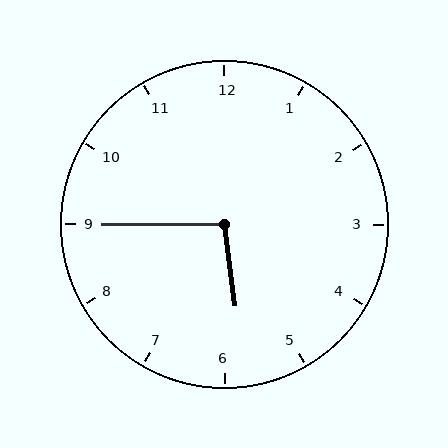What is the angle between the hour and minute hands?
Approximately 98 degrees.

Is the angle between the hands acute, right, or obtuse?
It is obtuse.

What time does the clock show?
5:45.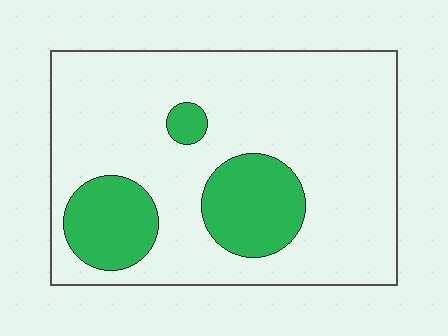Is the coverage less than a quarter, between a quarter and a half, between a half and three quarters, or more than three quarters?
Less than a quarter.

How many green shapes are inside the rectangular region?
3.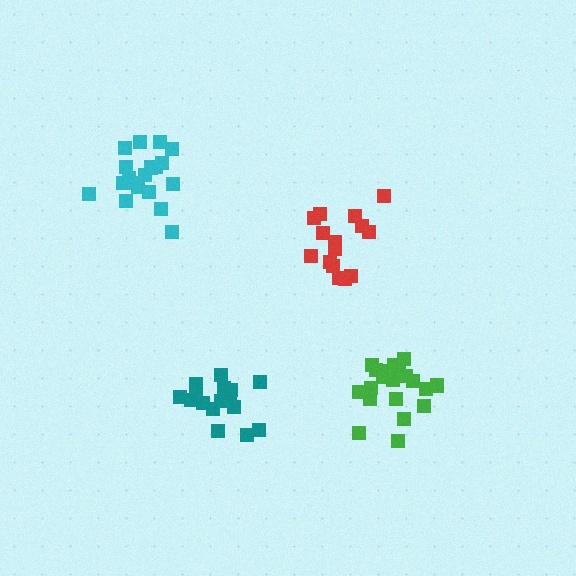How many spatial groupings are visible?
There are 4 spatial groupings.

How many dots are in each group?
Group 1: 20 dots, Group 2: 21 dots, Group 3: 15 dots, Group 4: 16 dots (72 total).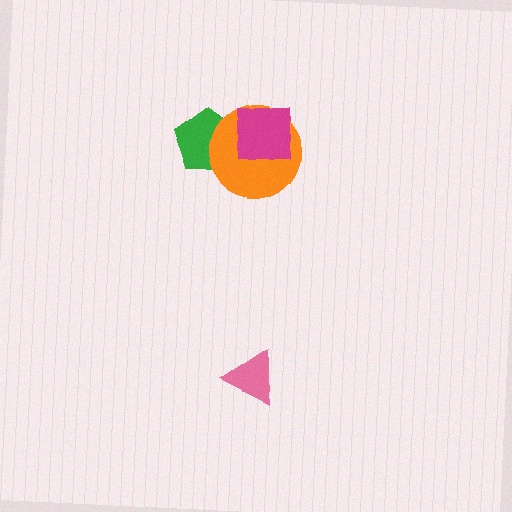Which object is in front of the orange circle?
The magenta square is in front of the orange circle.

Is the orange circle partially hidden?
Yes, it is partially covered by another shape.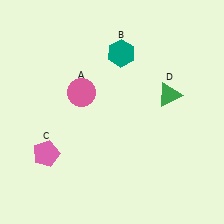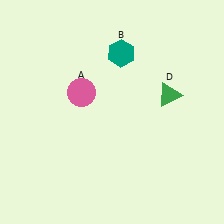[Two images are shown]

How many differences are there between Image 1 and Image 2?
There is 1 difference between the two images.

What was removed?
The pink pentagon (C) was removed in Image 2.